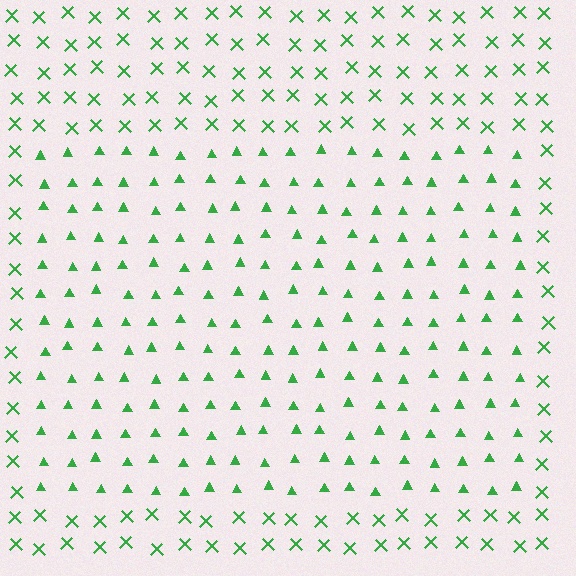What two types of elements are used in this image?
The image uses triangles inside the rectangle region and X marks outside it.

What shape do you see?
I see a rectangle.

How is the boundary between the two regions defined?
The boundary is defined by a change in element shape: triangles inside vs. X marks outside. All elements share the same color and spacing.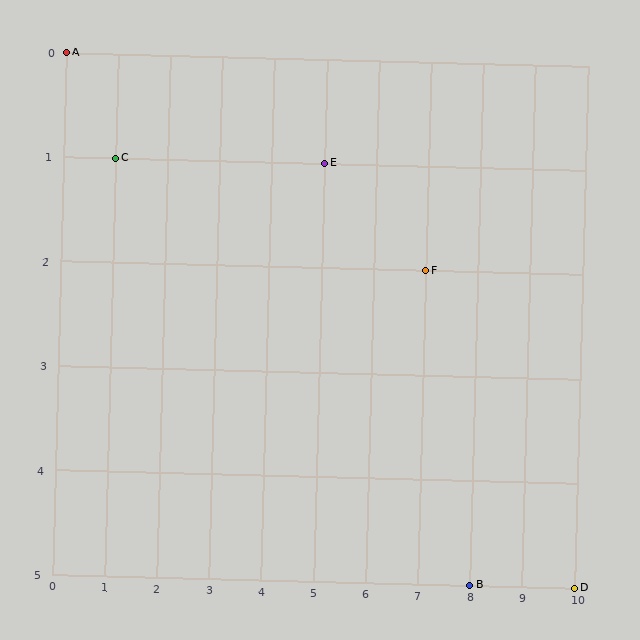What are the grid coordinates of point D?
Point D is at grid coordinates (10, 5).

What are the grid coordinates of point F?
Point F is at grid coordinates (7, 2).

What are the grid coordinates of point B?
Point B is at grid coordinates (8, 5).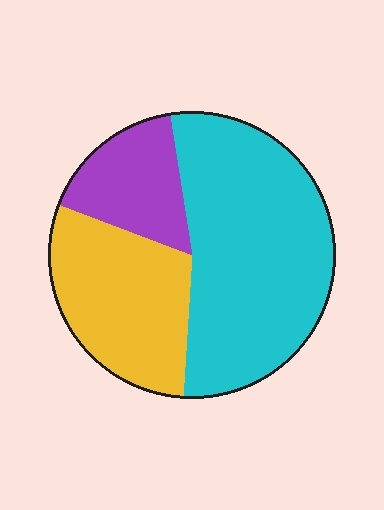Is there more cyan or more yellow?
Cyan.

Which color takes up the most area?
Cyan, at roughly 55%.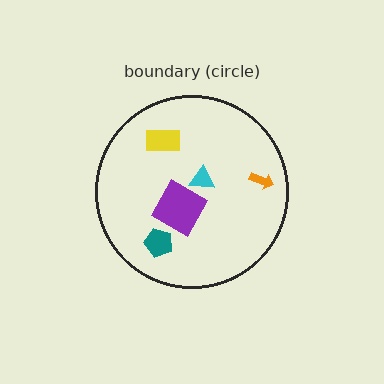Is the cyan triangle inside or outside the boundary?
Inside.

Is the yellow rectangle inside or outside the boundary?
Inside.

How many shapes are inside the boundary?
5 inside, 0 outside.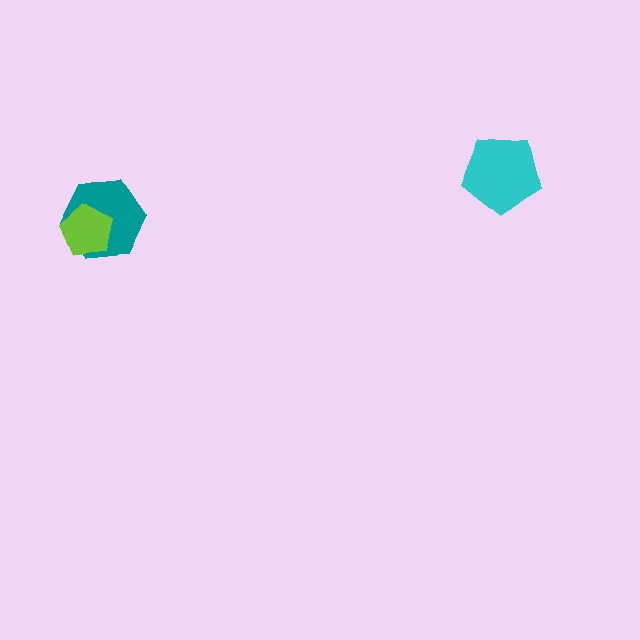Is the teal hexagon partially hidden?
Yes, it is partially covered by another shape.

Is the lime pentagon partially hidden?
No, no other shape covers it.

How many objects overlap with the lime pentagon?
1 object overlaps with the lime pentagon.